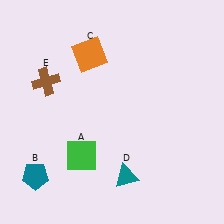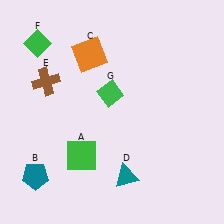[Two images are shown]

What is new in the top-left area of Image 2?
A green diamond (G) was added in the top-left area of Image 2.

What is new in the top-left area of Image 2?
A green diamond (F) was added in the top-left area of Image 2.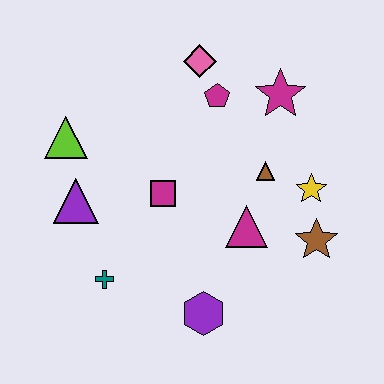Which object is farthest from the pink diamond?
The purple hexagon is farthest from the pink diamond.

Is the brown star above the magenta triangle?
No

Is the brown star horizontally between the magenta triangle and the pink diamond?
No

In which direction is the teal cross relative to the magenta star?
The teal cross is below the magenta star.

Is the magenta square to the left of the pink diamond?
Yes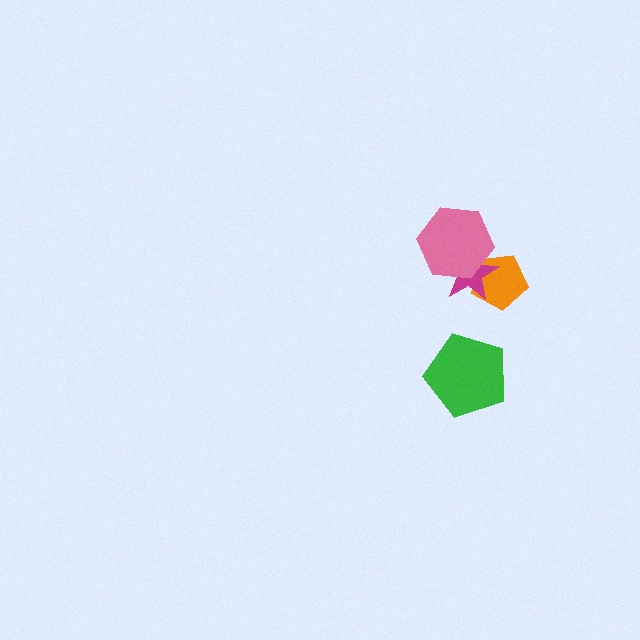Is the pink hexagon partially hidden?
No, no other shape covers it.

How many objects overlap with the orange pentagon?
2 objects overlap with the orange pentagon.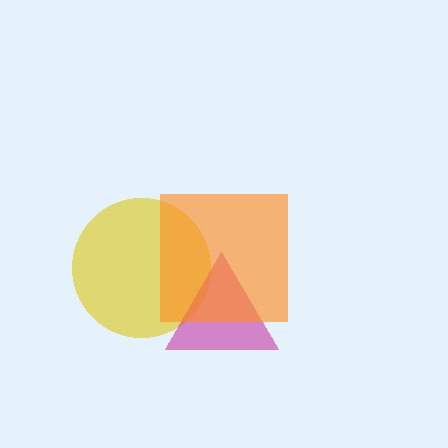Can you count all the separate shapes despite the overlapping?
Yes, there are 3 separate shapes.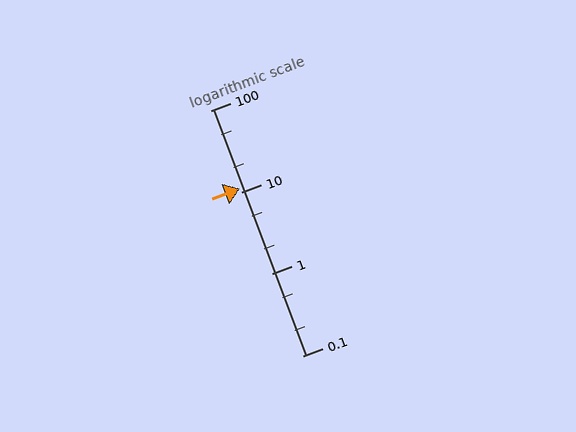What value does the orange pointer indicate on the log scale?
The pointer indicates approximately 11.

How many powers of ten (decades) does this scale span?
The scale spans 3 decades, from 0.1 to 100.